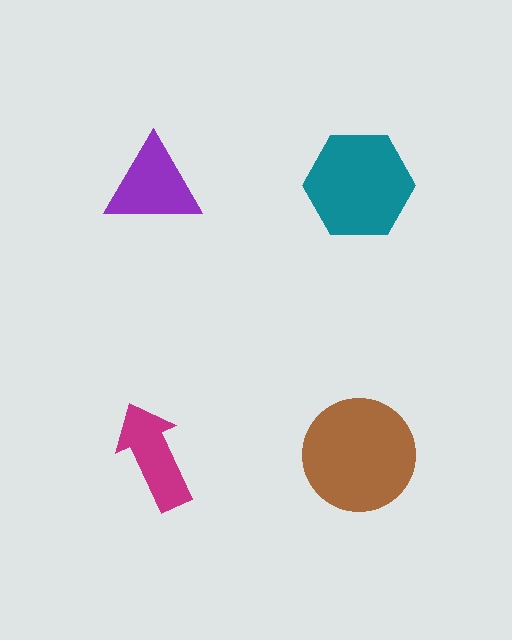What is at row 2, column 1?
A magenta arrow.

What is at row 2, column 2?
A brown circle.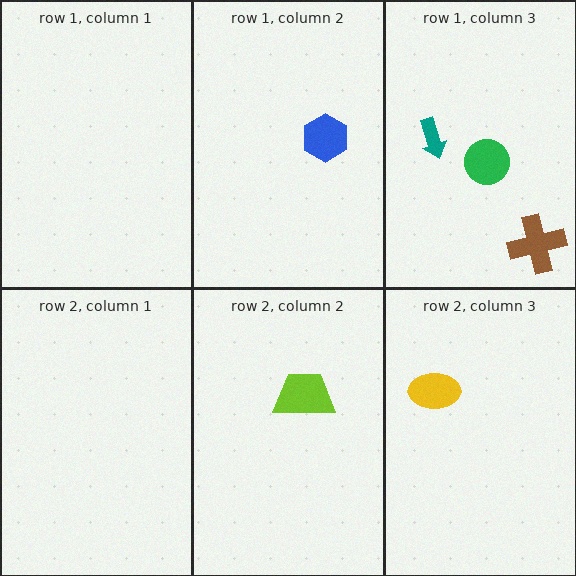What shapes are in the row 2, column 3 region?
The yellow ellipse.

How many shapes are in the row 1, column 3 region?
3.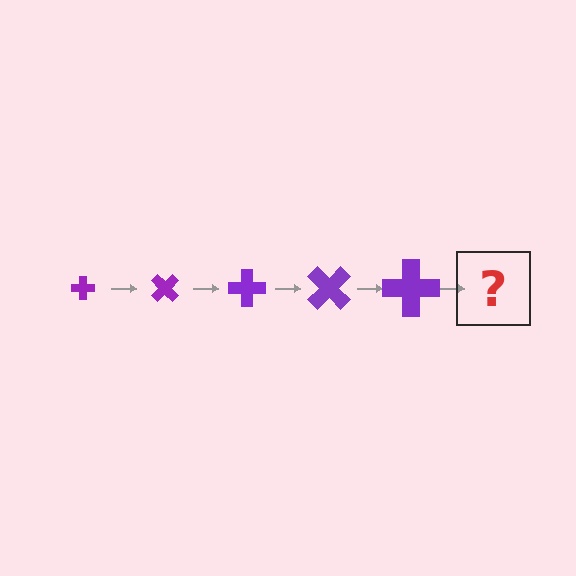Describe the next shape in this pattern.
It should be a cross, larger than the previous one and rotated 225 degrees from the start.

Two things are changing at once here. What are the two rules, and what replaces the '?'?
The two rules are that the cross grows larger each step and it rotates 45 degrees each step. The '?' should be a cross, larger than the previous one and rotated 225 degrees from the start.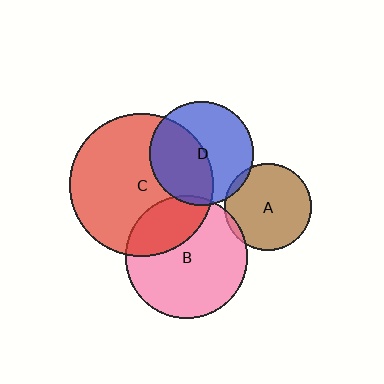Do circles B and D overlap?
Yes.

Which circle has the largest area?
Circle C (red).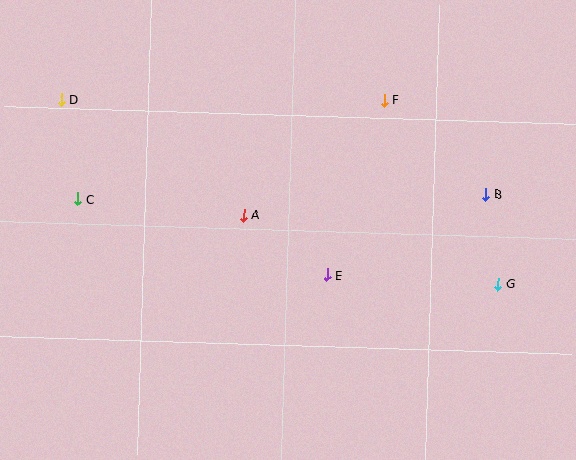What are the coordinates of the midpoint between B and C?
The midpoint between B and C is at (282, 197).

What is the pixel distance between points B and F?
The distance between B and F is 139 pixels.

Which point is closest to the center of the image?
Point A at (244, 215) is closest to the center.